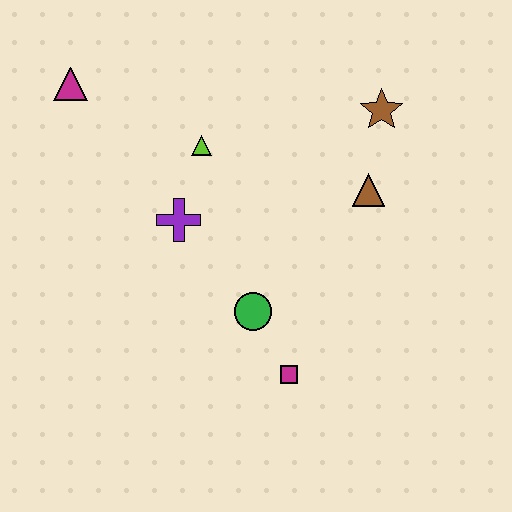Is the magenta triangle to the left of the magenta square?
Yes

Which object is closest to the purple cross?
The lime triangle is closest to the purple cross.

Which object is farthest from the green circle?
The magenta triangle is farthest from the green circle.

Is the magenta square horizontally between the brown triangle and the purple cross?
Yes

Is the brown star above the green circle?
Yes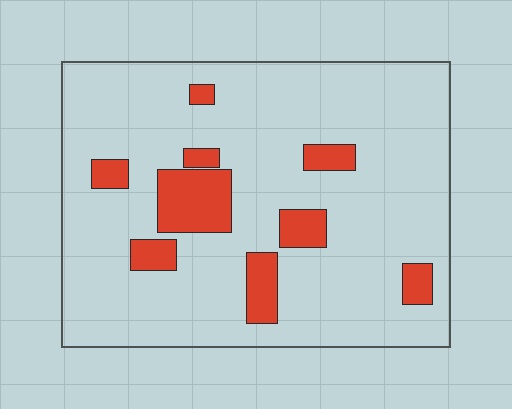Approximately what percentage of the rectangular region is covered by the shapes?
Approximately 15%.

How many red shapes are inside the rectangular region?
9.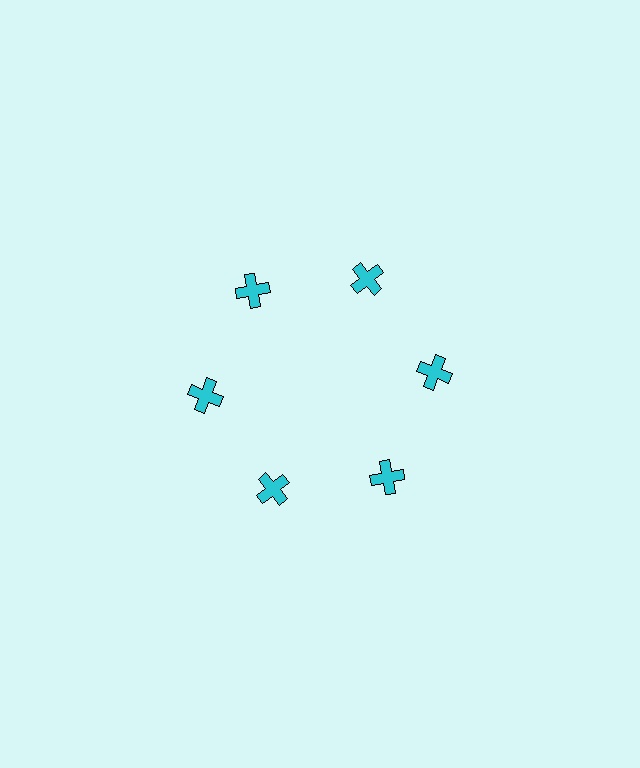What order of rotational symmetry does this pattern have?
This pattern has 6-fold rotational symmetry.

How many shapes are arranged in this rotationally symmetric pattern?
There are 6 shapes, arranged in 6 groups of 1.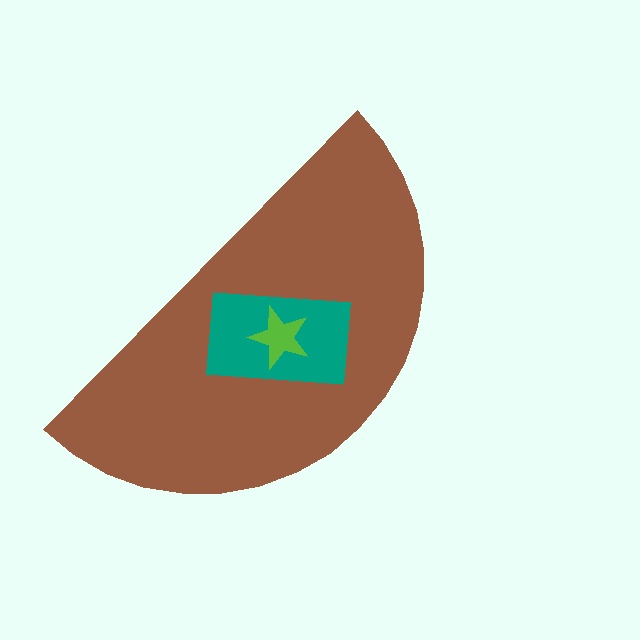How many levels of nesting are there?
3.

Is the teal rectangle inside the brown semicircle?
Yes.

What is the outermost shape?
The brown semicircle.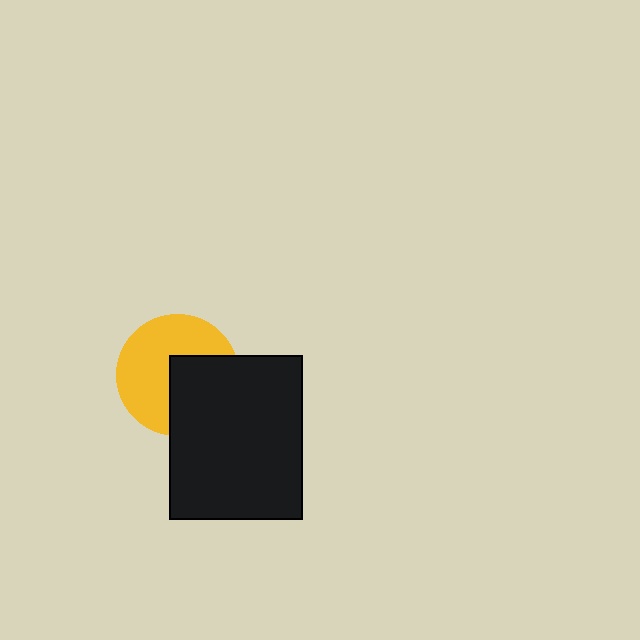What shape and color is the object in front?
The object in front is a black rectangle.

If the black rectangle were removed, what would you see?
You would see the complete yellow circle.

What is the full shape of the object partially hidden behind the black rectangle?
The partially hidden object is a yellow circle.